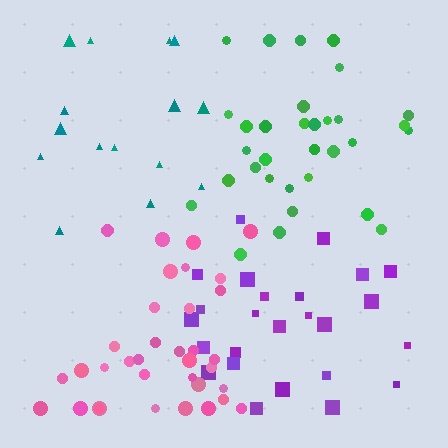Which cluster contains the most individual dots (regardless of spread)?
Pink (35).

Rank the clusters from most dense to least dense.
pink, purple, green, teal.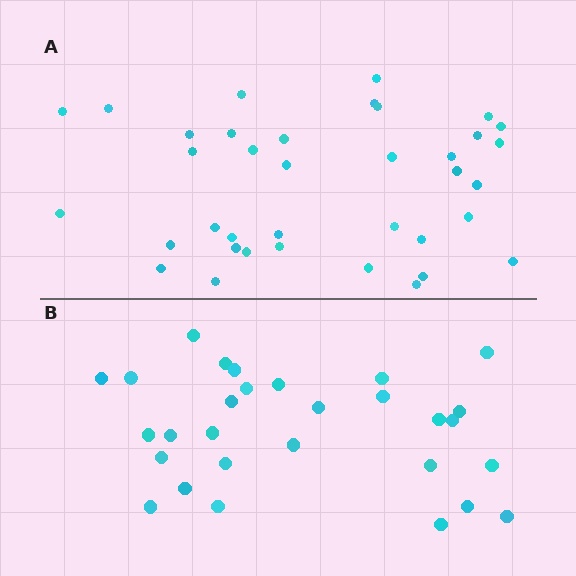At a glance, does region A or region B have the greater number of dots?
Region A (the top region) has more dots.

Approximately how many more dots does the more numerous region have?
Region A has roughly 8 or so more dots than region B.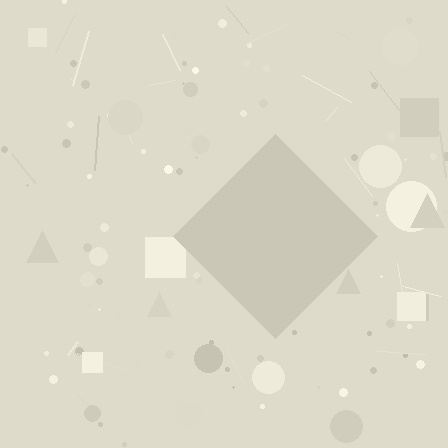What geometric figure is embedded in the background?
A diamond is embedded in the background.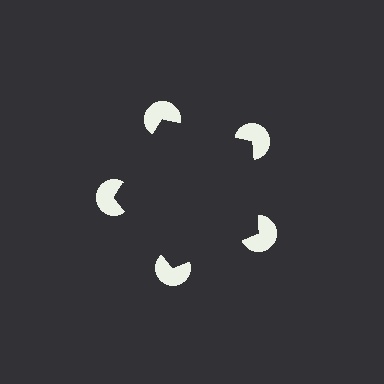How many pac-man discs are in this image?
There are 5 — one at each vertex of the illusory pentagon.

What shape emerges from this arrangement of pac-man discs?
An illusory pentagon — its edges are inferred from the aligned wedge cuts in the pac-man discs, not physically drawn.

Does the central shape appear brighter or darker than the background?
It typically appears slightly darker than the background, even though no actual brightness change is drawn.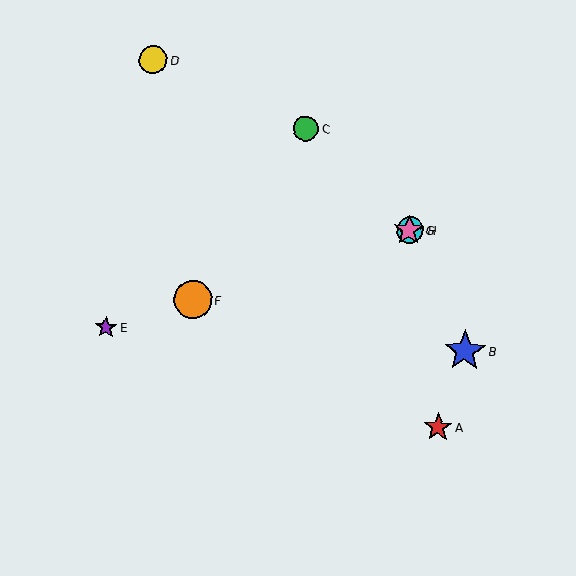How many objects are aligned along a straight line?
4 objects (E, F, G, H) are aligned along a straight line.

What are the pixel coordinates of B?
Object B is at (465, 351).